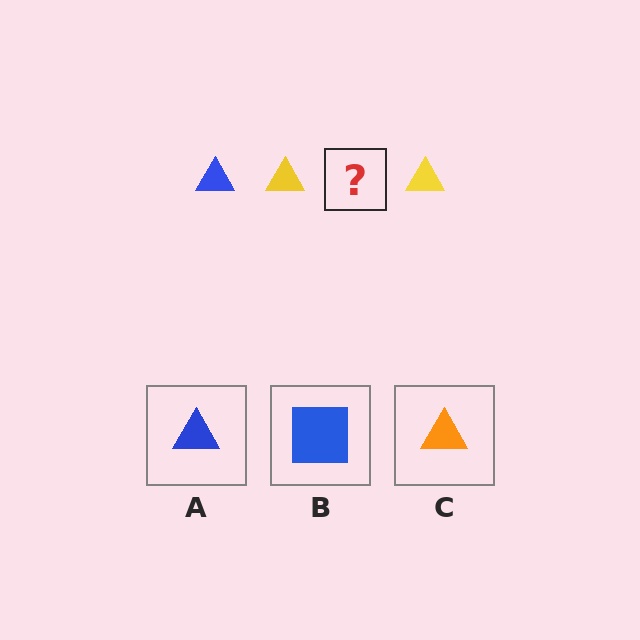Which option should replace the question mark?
Option A.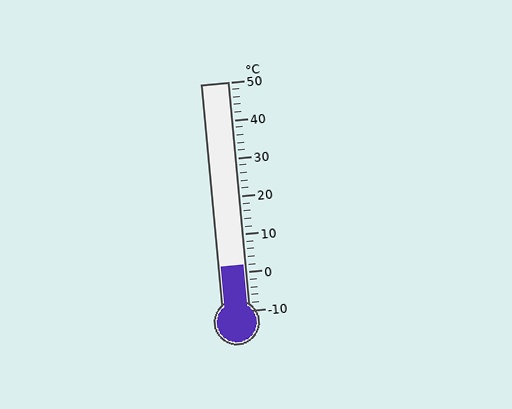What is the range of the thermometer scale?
The thermometer scale ranges from -10°C to 50°C.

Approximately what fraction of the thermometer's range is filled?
The thermometer is filled to approximately 20% of its range.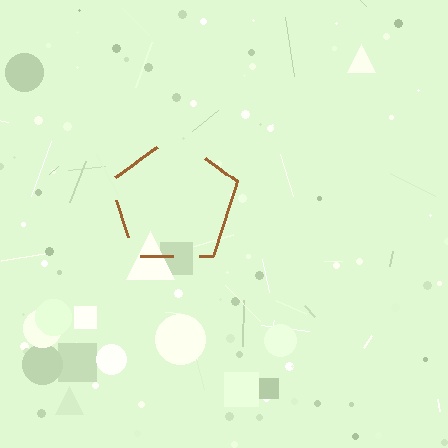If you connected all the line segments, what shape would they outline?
They would outline a pentagon.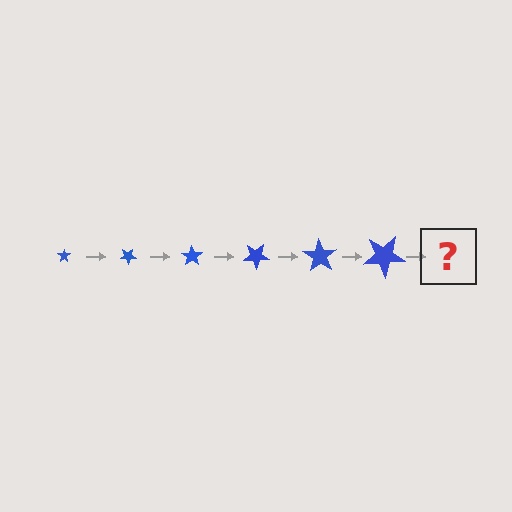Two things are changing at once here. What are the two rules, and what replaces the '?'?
The two rules are that the star grows larger each step and it rotates 35 degrees each step. The '?' should be a star, larger than the previous one and rotated 210 degrees from the start.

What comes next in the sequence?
The next element should be a star, larger than the previous one and rotated 210 degrees from the start.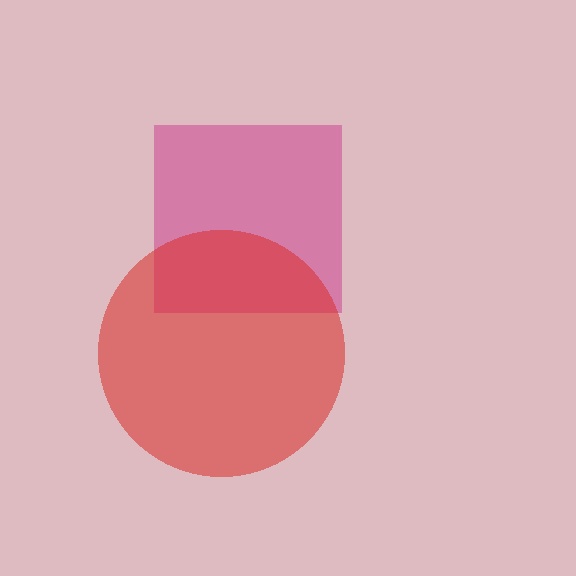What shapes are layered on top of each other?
The layered shapes are: a magenta square, a red circle.